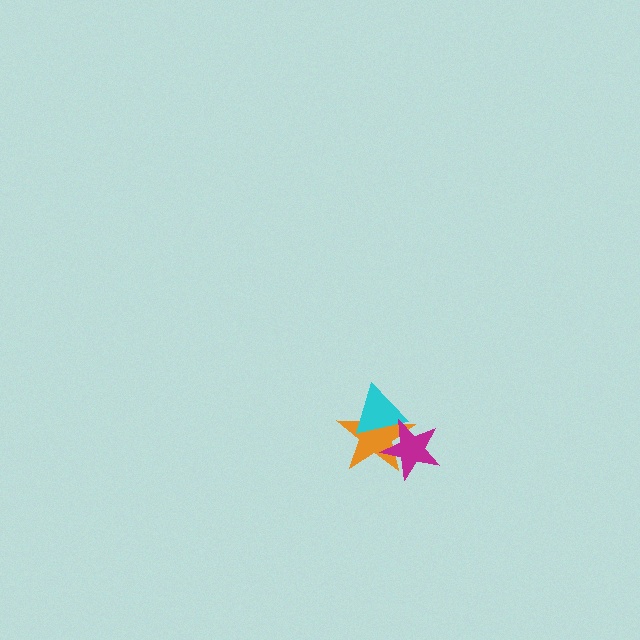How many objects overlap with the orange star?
2 objects overlap with the orange star.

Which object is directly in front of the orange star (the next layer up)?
The cyan triangle is directly in front of the orange star.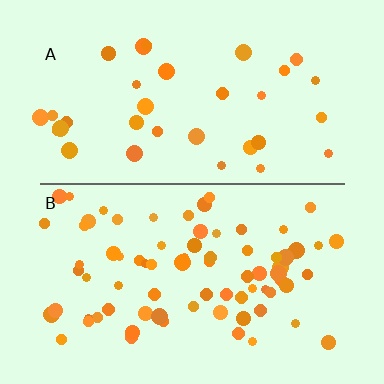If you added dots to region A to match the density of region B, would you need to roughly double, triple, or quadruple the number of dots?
Approximately double.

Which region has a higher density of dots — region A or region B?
B (the bottom).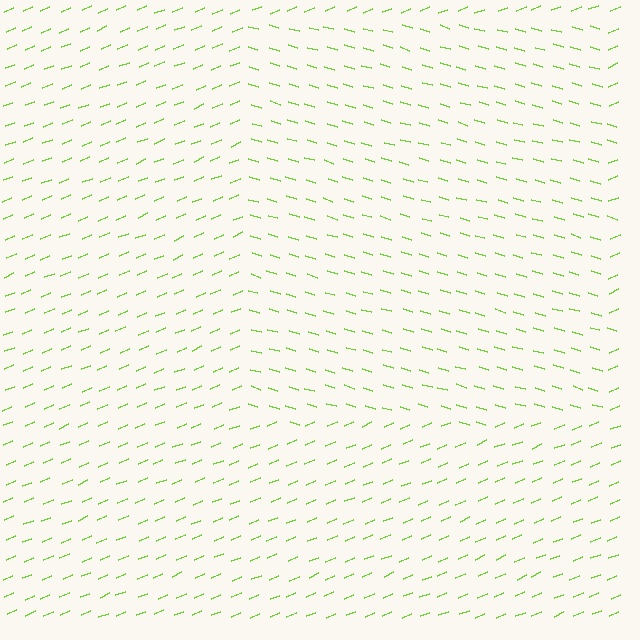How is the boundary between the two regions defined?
The boundary is defined purely by a change in line orientation (approximately 39 degrees difference). All lines are the same color and thickness.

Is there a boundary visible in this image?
Yes, there is a texture boundary formed by a change in line orientation.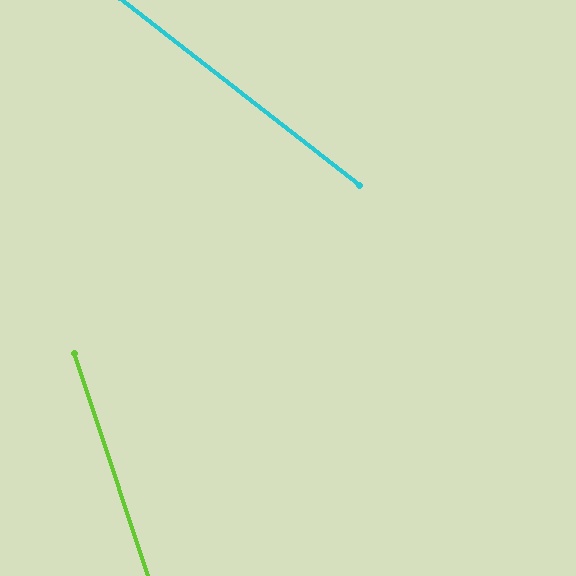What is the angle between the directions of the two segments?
Approximately 34 degrees.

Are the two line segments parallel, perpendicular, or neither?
Neither parallel nor perpendicular — they differ by about 34°.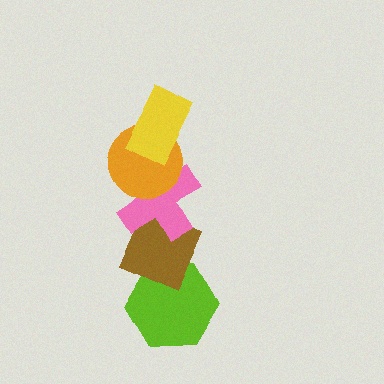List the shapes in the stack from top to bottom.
From top to bottom: the yellow rectangle, the orange circle, the pink cross, the brown diamond, the lime hexagon.